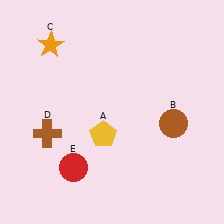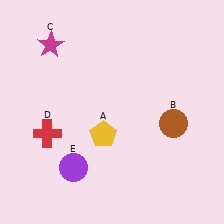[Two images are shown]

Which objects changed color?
C changed from orange to magenta. D changed from brown to red. E changed from red to purple.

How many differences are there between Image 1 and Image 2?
There are 3 differences between the two images.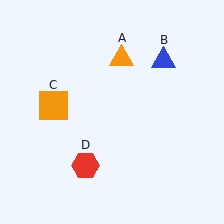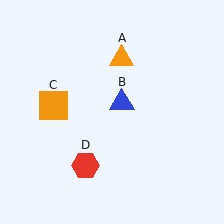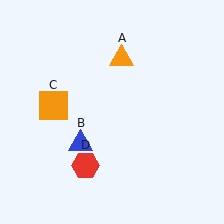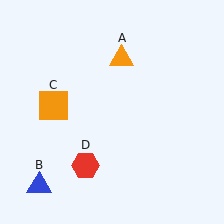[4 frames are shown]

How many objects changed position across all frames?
1 object changed position: blue triangle (object B).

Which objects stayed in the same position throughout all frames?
Orange triangle (object A) and orange square (object C) and red hexagon (object D) remained stationary.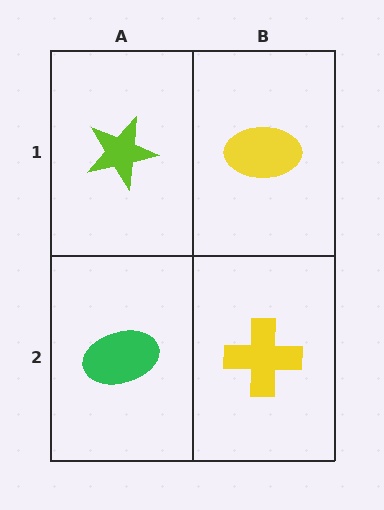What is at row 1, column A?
A lime star.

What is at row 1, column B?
A yellow ellipse.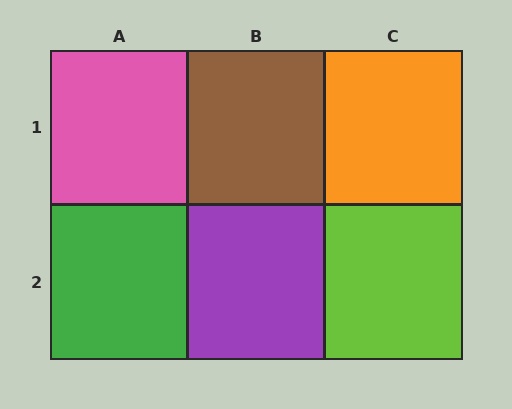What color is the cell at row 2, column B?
Purple.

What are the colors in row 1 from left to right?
Pink, brown, orange.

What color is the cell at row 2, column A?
Green.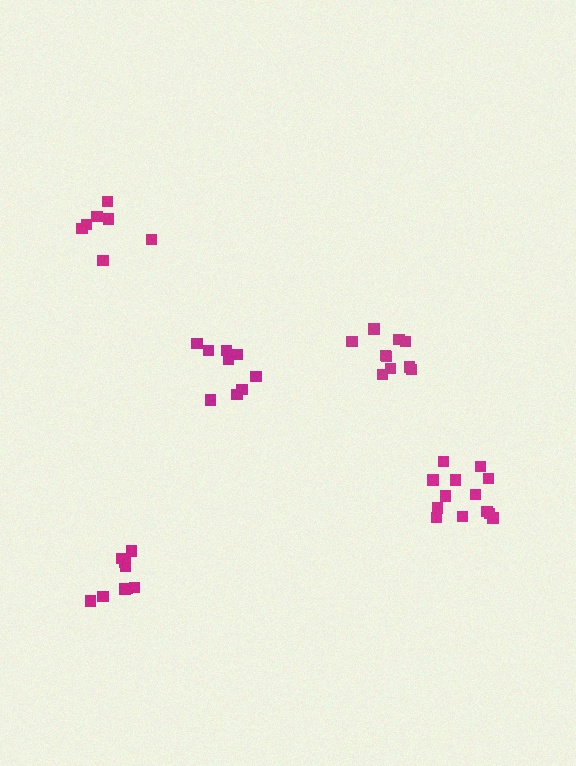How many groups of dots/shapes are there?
There are 5 groups.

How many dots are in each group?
Group 1: 10 dots, Group 2: 9 dots, Group 3: 9 dots, Group 4: 7 dots, Group 5: 13 dots (48 total).